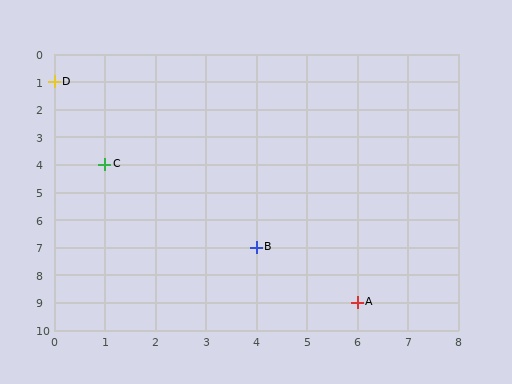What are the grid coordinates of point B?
Point B is at grid coordinates (4, 7).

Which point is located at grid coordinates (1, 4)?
Point C is at (1, 4).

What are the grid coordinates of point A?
Point A is at grid coordinates (6, 9).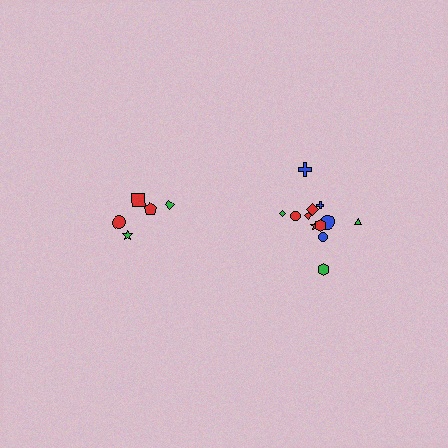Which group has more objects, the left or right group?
The right group.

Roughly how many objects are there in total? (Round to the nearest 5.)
Roughly 15 objects in total.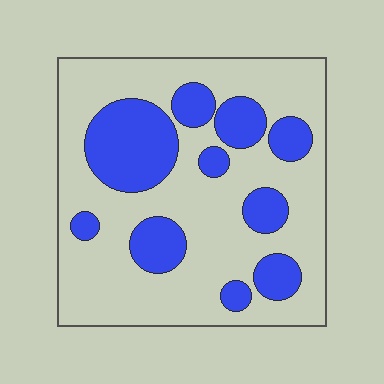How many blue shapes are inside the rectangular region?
10.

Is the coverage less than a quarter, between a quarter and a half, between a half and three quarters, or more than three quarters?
Between a quarter and a half.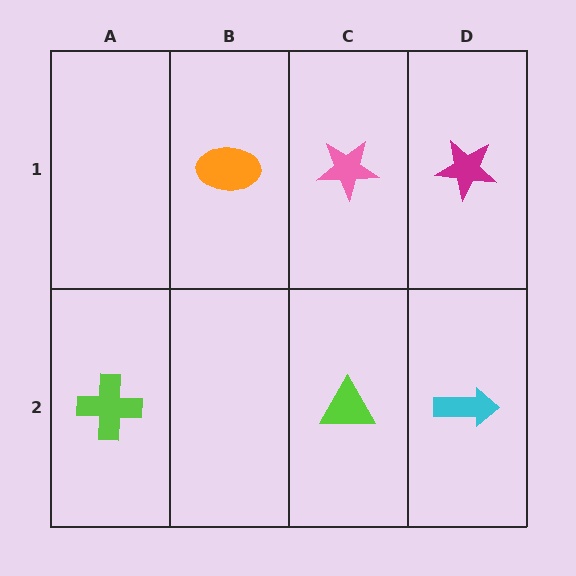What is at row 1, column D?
A magenta star.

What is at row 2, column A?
A lime cross.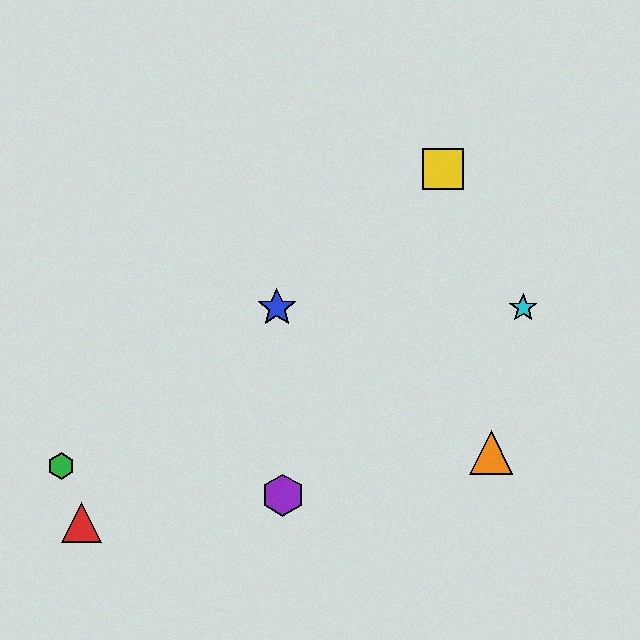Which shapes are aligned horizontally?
The blue star, the cyan star are aligned horizontally.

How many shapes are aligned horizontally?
2 shapes (the blue star, the cyan star) are aligned horizontally.